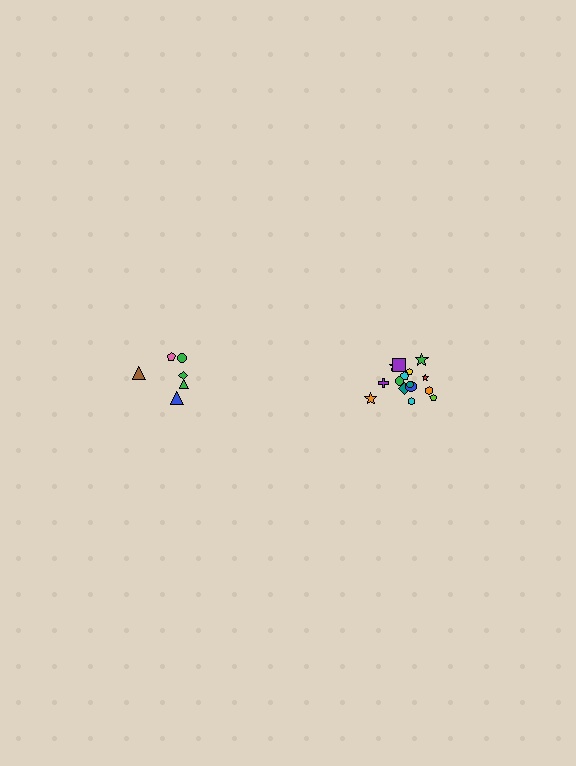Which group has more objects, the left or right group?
The right group.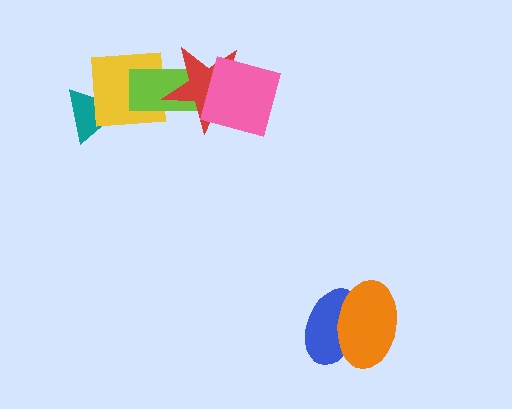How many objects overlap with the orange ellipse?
1 object overlaps with the orange ellipse.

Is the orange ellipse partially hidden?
No, no other shape covers it.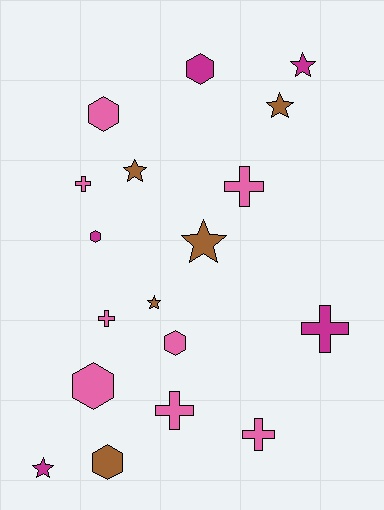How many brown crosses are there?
There are no brown crosses.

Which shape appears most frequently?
Star, with 6 objects.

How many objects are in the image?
There are 18 objects.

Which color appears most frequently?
Pink, with 8 objects.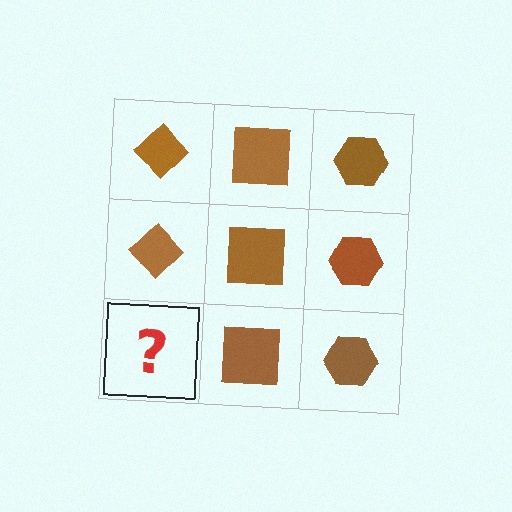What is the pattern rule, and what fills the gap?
The rule is that each column has a consistent shape. The gap should be filled with a brown diamond.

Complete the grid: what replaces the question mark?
The question mark should be replaced with a brown diamond.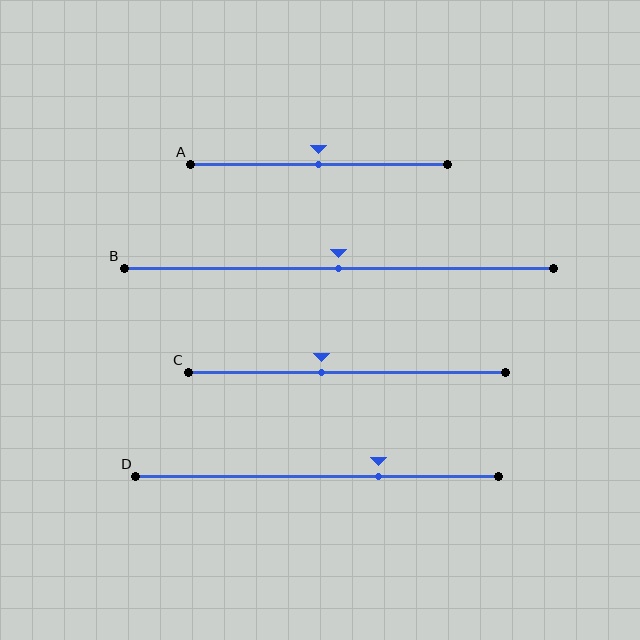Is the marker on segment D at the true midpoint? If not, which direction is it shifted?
No, the marker on segment D is shifted to the right by about 17% of the segment length.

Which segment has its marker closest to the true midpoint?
Segment A has its marker closest to the true midpoint.